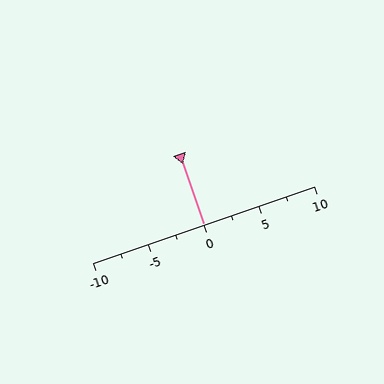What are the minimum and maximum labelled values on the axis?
The axis runs from -10 to 10.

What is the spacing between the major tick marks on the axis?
The major ticks are spaced 5 apart.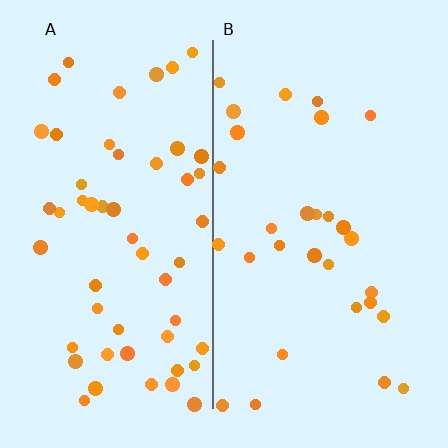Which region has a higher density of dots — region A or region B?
A (the left).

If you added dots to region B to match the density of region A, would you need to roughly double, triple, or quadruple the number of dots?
Approximately double.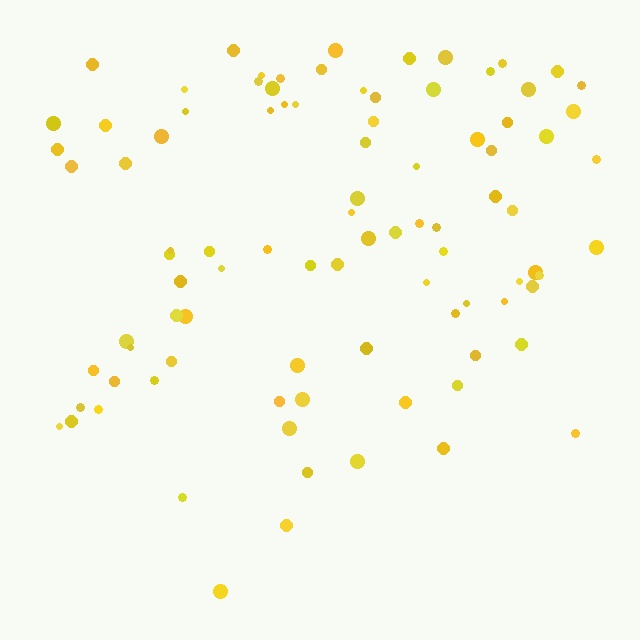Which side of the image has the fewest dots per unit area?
The bottom.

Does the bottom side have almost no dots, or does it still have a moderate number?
Still a moderate number, just noticeably fewer than the top.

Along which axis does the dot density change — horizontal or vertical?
Vertical.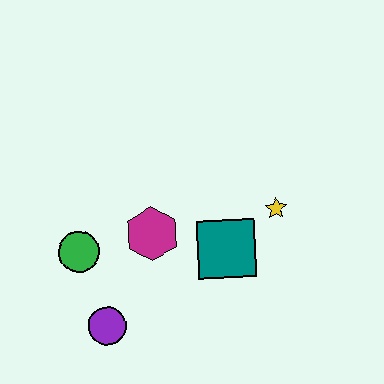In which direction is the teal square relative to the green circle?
The teal square is to the right of the green circle.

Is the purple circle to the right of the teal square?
No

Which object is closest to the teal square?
The yellow star is closest to the teal square.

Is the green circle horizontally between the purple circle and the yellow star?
No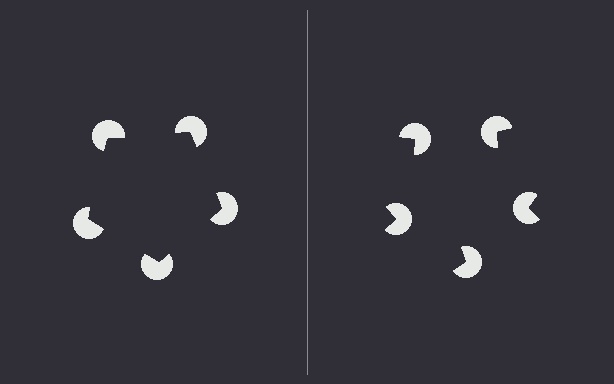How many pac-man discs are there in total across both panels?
10 — 5 on each side.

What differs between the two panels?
The pac-man discs are positioned identically on both sides; only the wedge orientations differ. On the left they align to a pentagon; on the right they are misaligned.